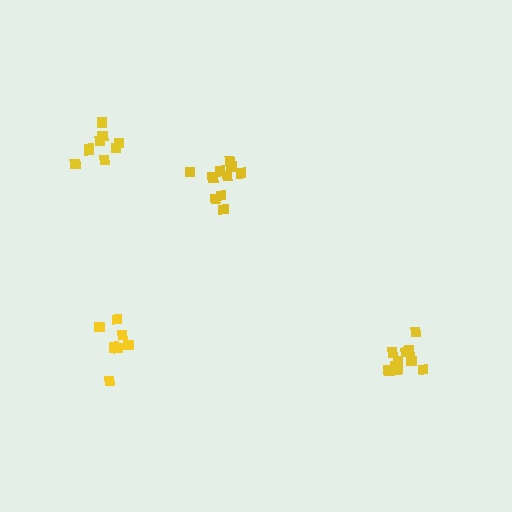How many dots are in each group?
Group 1: 7 dots, Group 2: 10 dots, Group 3: 10 dots, Group 4: 9 dots (36 total).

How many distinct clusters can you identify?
There are 4 distinct clusters.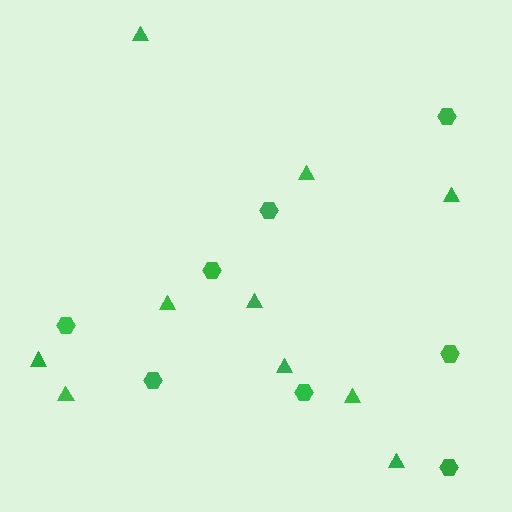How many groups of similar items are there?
There are 2 groups: one group of triangles (10) and one group of hexagons (8).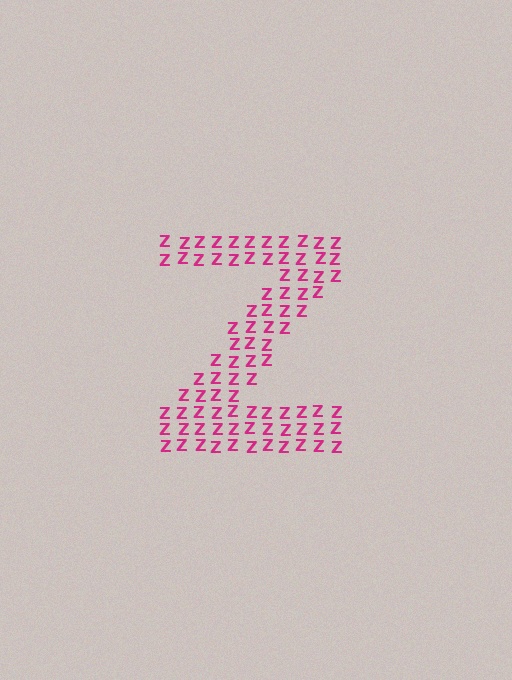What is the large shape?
The large shape is the letter Z.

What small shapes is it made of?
It is made of small letter Z's.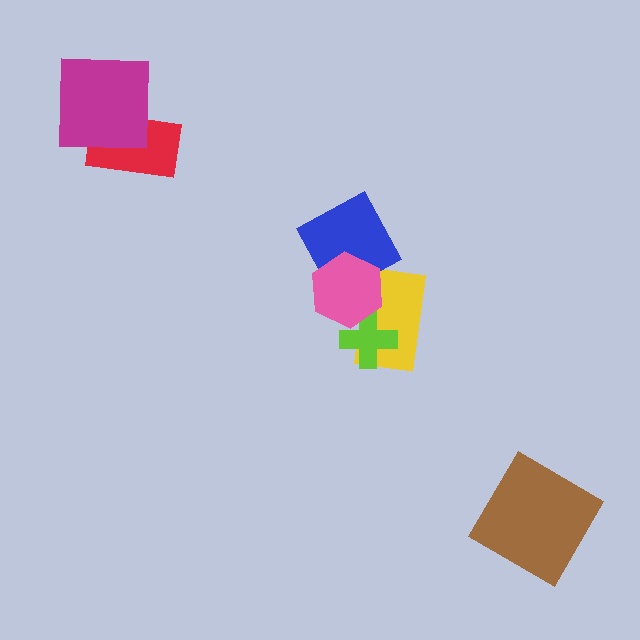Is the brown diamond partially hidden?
No, no other shape covers it.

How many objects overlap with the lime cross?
2 objects overlap with the lime cross.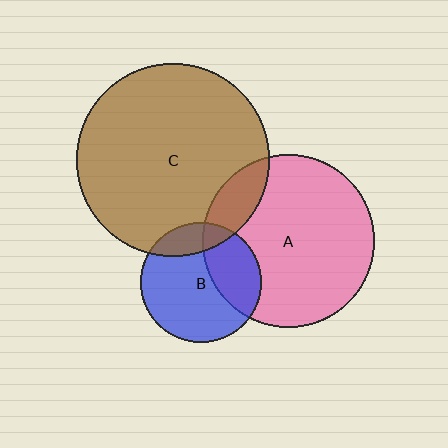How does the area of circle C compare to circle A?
Approximately 1.3 times.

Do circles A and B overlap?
Yes.